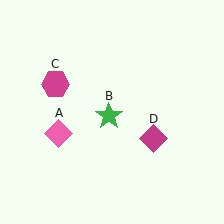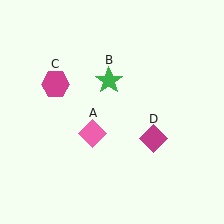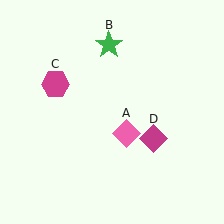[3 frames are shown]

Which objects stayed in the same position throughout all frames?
Magenta hexagon (object C) and magenta diamond (object D) remained stationary.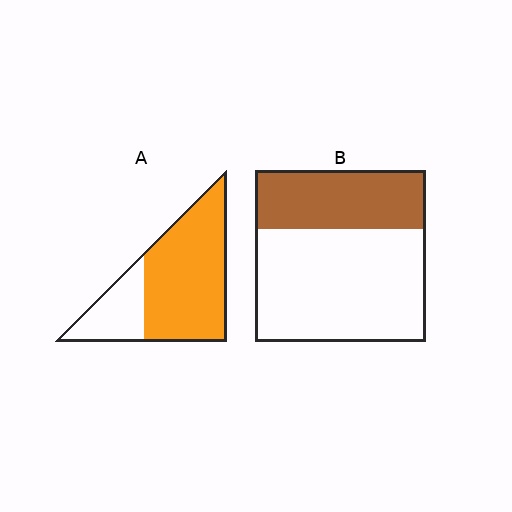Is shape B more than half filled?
No.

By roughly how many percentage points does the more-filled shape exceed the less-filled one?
By roughly 40 percentage points (A over B).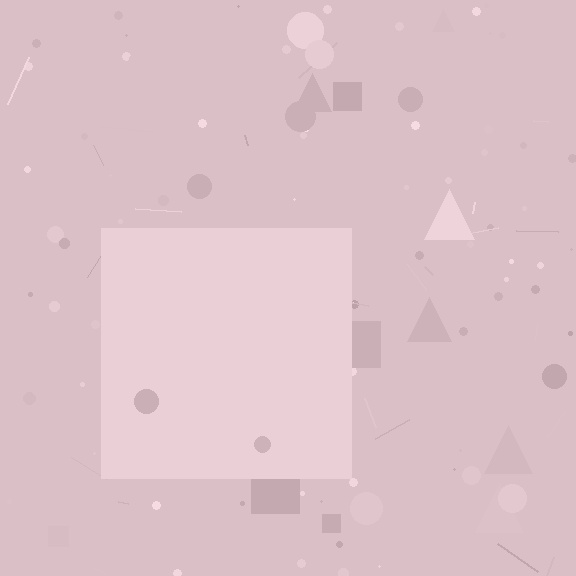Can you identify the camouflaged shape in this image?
The camouflaged shape is a square.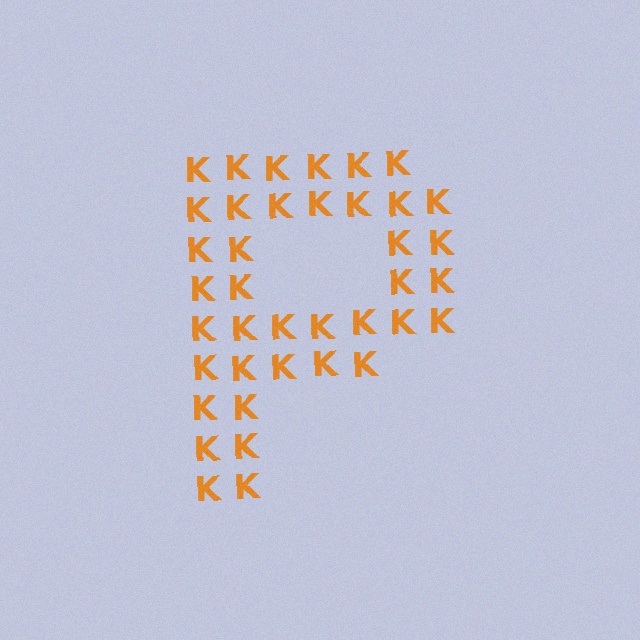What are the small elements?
The small elements are letter K's.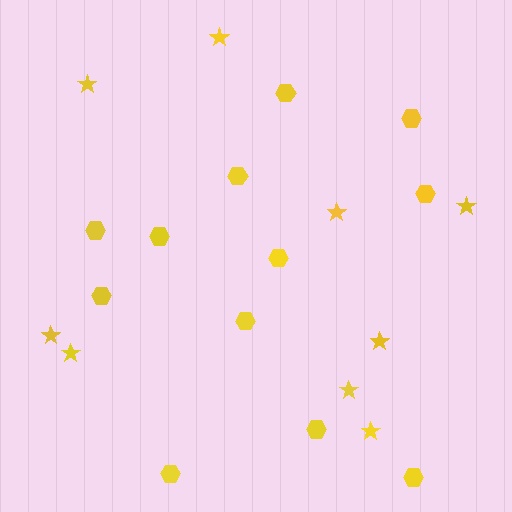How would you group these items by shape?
There are 2 groups: one group of hexagons (12) and one group of stars (9).